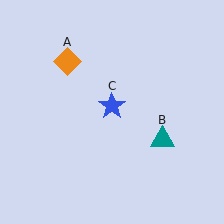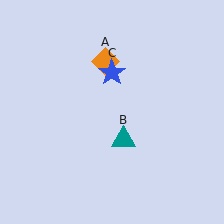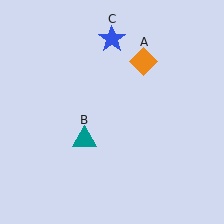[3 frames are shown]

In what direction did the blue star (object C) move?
The blue star (object C) moved up.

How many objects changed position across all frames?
3 objects changed position: orange diamond (object A), teal triangle (object B), blue star (object C).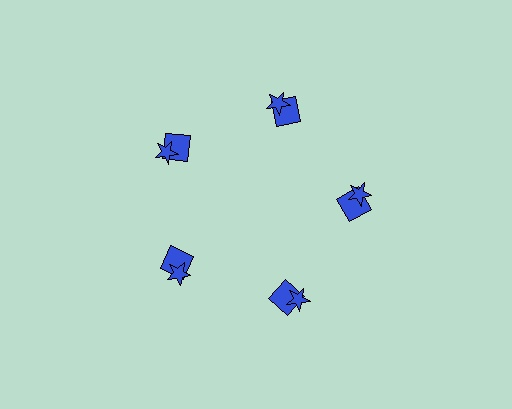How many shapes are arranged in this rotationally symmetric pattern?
There are 10 shapes, arranged in 5 groups of 2.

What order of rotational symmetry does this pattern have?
This pattern has 5-fold rotational symmetry.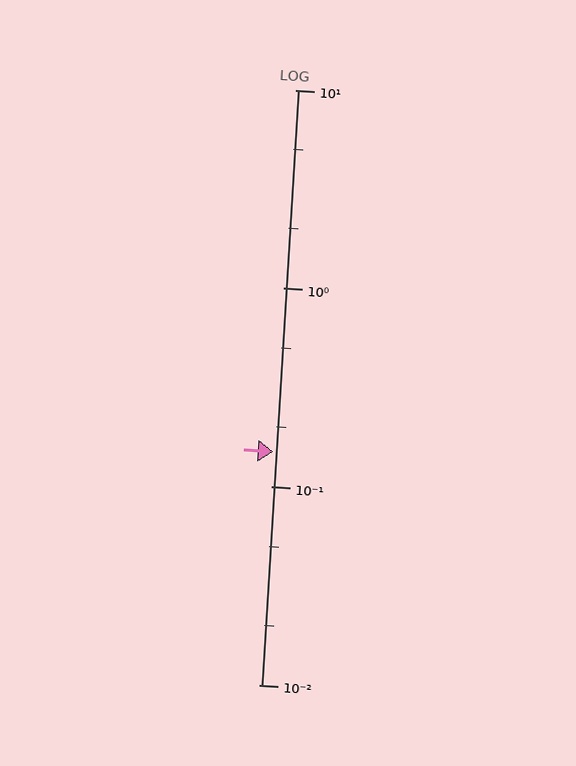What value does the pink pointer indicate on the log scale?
The pointer indicates approximately 0.15.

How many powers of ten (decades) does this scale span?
The scale spans 3 decades, from 0.01 to 10.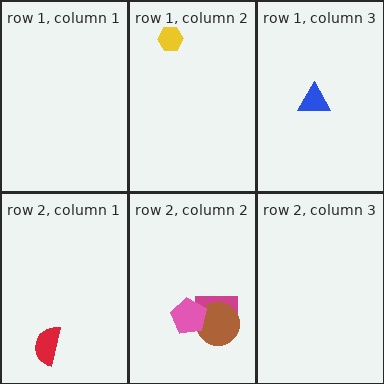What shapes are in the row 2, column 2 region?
The magenta rectangle, the brown circle, the pink pentagon.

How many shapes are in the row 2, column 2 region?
3.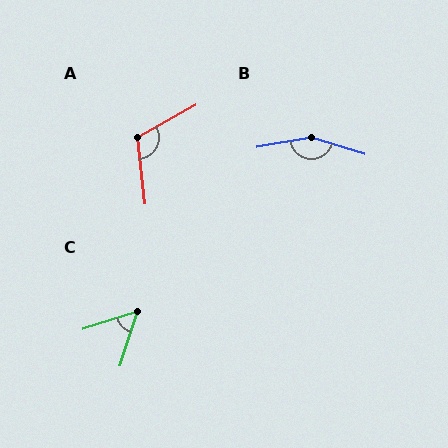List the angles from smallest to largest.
C (54°), A (112°), B (153°).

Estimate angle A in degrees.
Approximately 112 degrees.